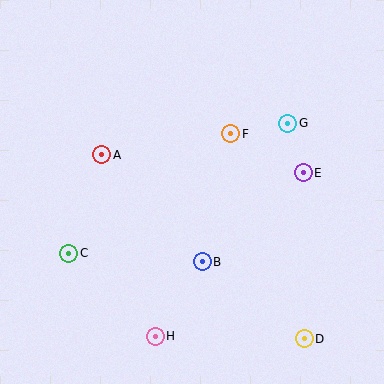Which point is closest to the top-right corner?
Point G is closest to the top-right corner.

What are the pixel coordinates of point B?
Point B is at (202, 262).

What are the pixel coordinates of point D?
Point D is at (304, 339).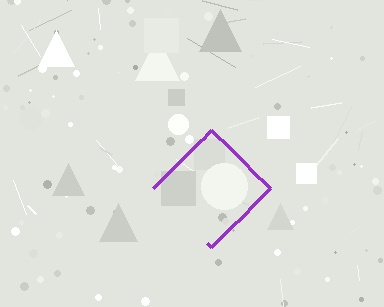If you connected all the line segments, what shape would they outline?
They would outline a diamond.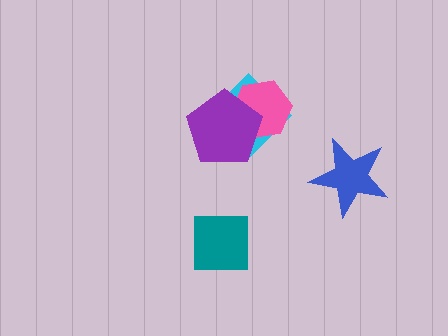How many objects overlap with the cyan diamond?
2 objects overlap with the cyan diamond.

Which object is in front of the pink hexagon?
The purple pentagon is in front of the pink hexagon.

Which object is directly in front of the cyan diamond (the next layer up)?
The pink hexagon is directly in front of the cyan diamond.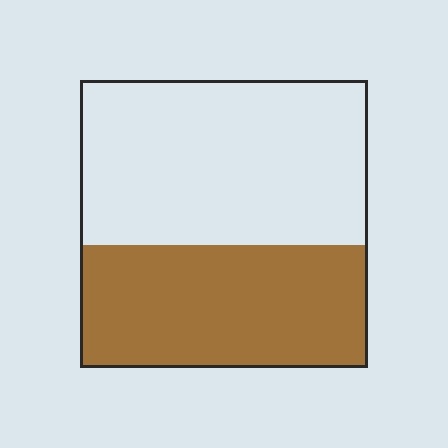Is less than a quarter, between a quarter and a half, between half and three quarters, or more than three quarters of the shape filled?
Between a quarter and a half.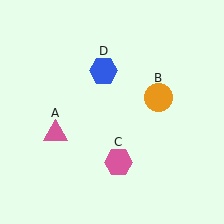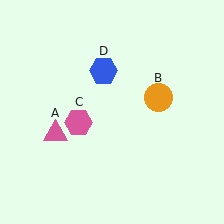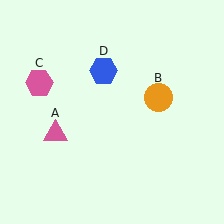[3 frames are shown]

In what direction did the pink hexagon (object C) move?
The pink hexagon (object C) moved up and to the left.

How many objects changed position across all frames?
1 object changed position: pink hexagon (object C).